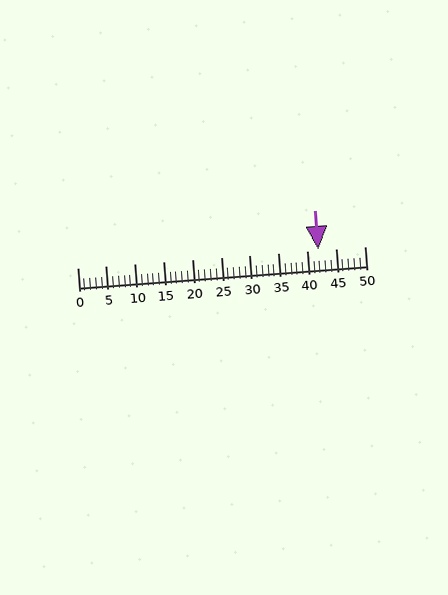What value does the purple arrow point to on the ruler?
The purple arrow points to approximately 42.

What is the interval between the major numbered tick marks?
The major tick marks are spaced 5 units apart.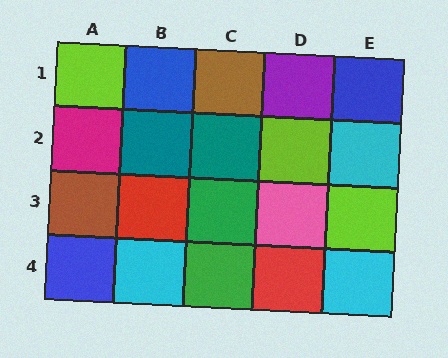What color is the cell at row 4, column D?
Red.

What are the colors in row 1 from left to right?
Lime, blue, brown, purple, blue.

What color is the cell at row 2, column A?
Magenta.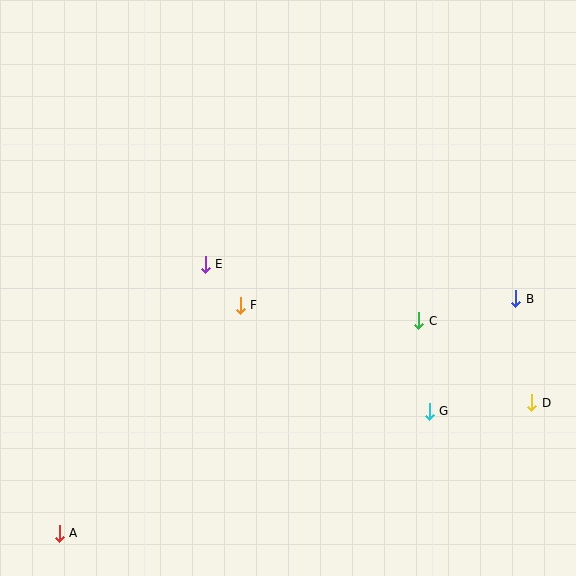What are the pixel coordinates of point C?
Point C is at (419, 321).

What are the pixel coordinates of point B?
Point B is at (516, 299).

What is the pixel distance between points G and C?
The distance between G and C is 91 pixels.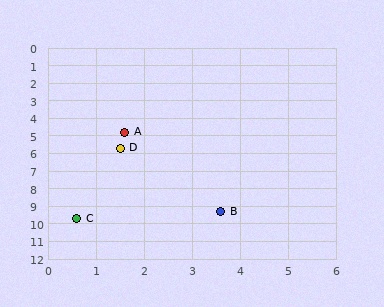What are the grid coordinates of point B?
Point B is at approximately (3.6, 9.3).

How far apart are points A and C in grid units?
Points A and C are about 5.0 grid units apart.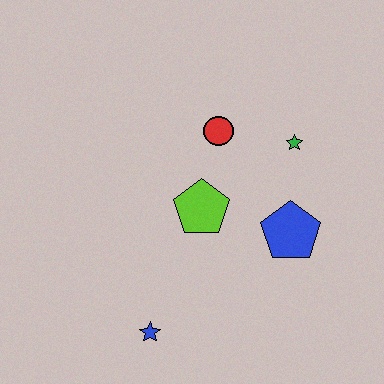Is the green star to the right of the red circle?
Yes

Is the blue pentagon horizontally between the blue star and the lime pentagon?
No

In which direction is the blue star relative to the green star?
The blue star is below the green star.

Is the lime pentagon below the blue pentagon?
No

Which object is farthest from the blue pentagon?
The blue star is farthest from the blue pentagon.